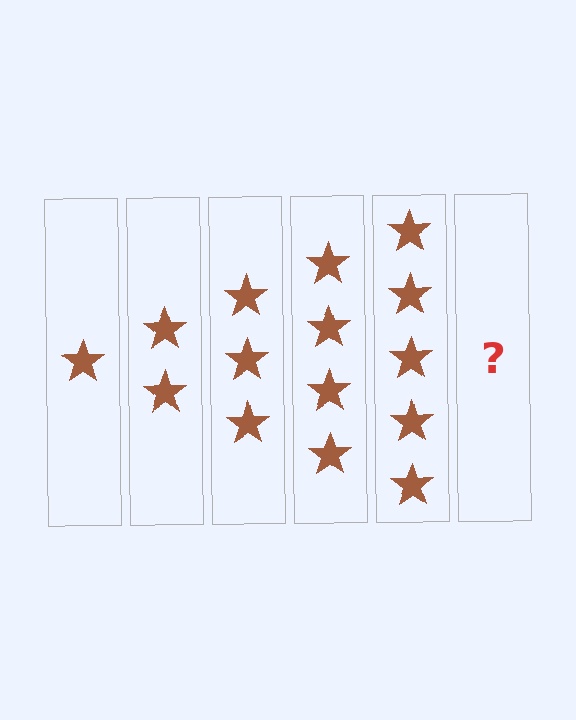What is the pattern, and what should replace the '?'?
The pattern is that each step adds one more star. The '?' should be 6 stars.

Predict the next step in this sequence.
The next step is 6 stars.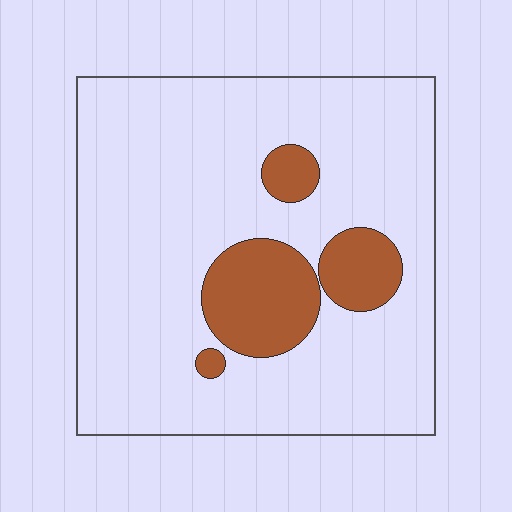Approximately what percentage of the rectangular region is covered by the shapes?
Approximately 15%.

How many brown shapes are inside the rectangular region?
4.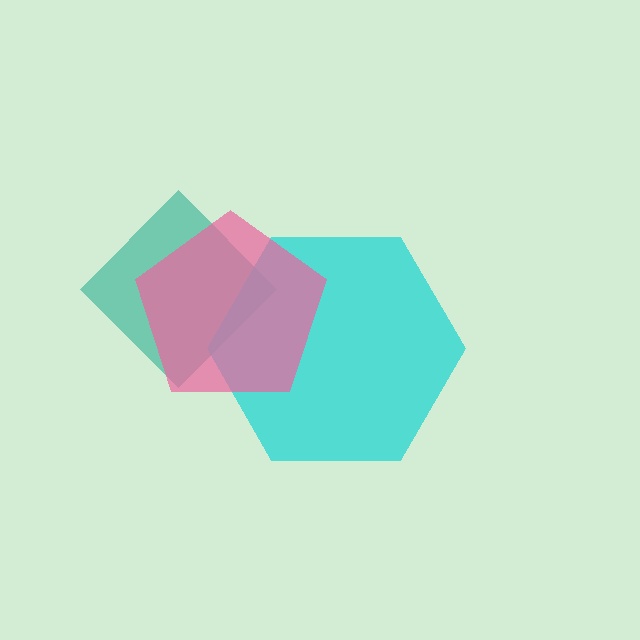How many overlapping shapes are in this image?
There are 3 overlapping shapes in the image.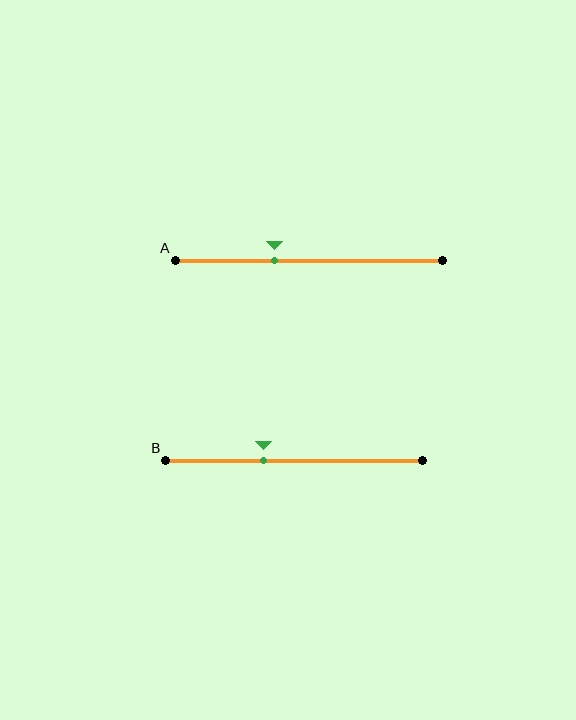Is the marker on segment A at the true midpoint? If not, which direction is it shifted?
No, the marker on segment A is shifted to the left by about 13% of the segment length.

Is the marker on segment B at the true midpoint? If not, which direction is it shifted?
No, the marker on segment B is shifted to the left by about 12% of the segment length.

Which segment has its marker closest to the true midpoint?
Segment B has its marker closest to the true midpoint.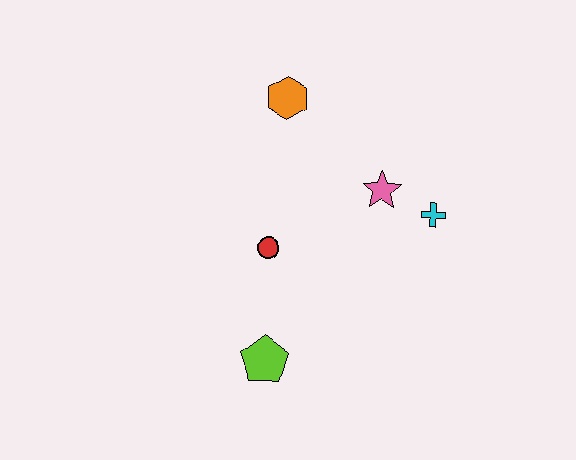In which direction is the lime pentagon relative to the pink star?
The lime pentagon is below the pink star.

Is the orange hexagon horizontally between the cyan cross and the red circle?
Yes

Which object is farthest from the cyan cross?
The lime pentagon is farthest from the cyan cross.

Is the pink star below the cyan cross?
No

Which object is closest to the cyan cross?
The pink star is closest to the cyan cross.